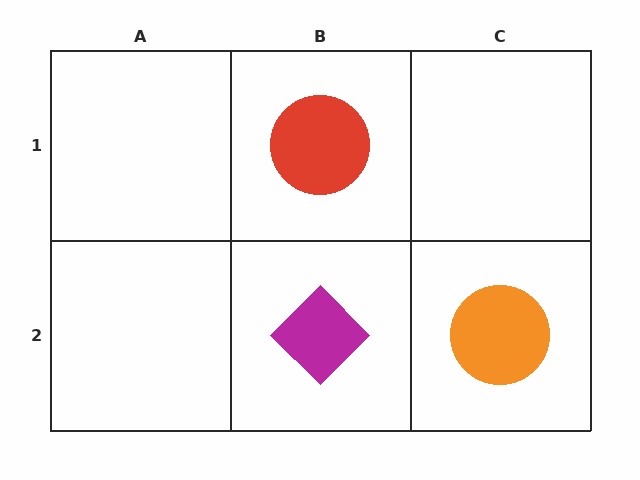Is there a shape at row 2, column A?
No, that cell is empty.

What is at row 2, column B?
A magenta diamond.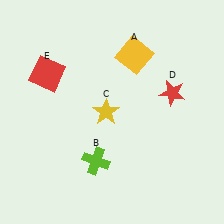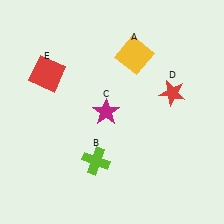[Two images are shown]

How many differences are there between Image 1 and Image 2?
There is 1 difference between the two images.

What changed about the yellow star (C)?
In Image 1, C is yellow. In Image 2, it changed to magenta.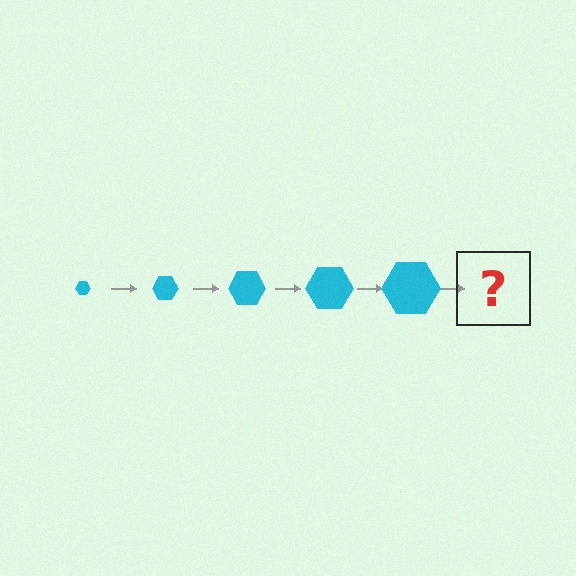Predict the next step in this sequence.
The next step is a cyan hexagon, larger than the previous one.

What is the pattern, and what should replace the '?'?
The pattern is that the hexagon gets progressively larger each step. The '?' should be a cyan hexagon, larger than the previous one.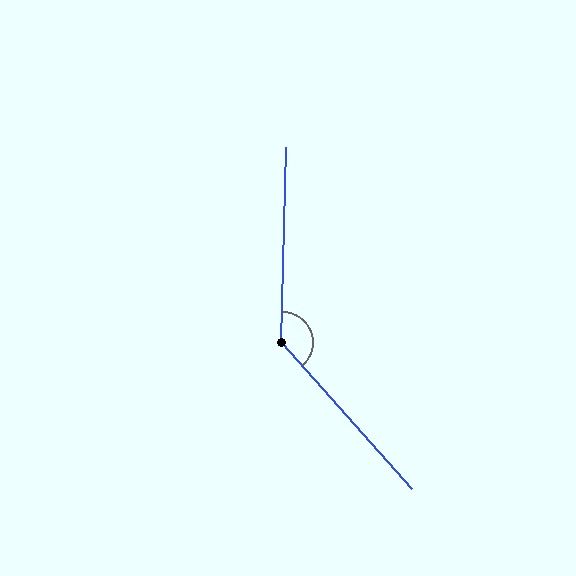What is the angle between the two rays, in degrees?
Approximately 137 degrees.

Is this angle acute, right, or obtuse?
It is obtuse.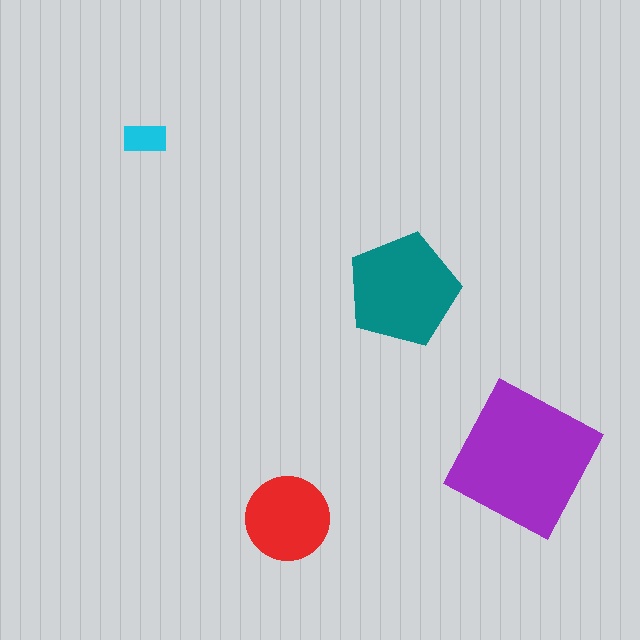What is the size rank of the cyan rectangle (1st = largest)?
4th.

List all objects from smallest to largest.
The cyan rectangle, the red circle, the teal pentagon, the purple square.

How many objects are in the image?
There are 4 objects in the image.